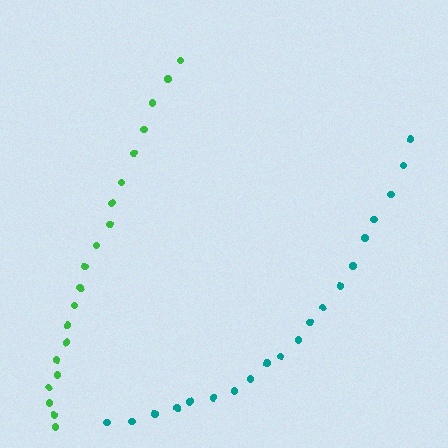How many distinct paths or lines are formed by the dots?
There are 2 distinct paths.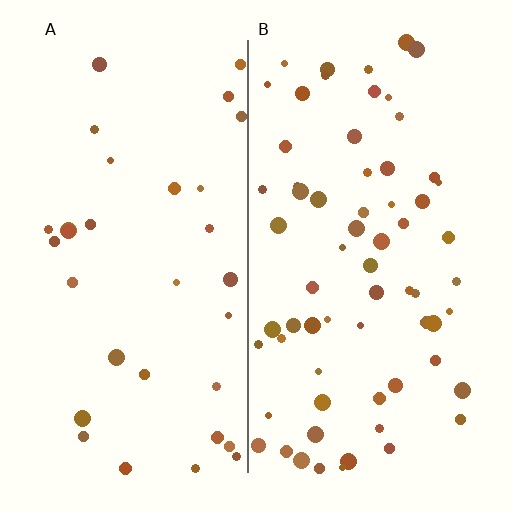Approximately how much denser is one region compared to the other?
Approximately 2.1× — region B over region A.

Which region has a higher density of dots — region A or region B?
B (the right).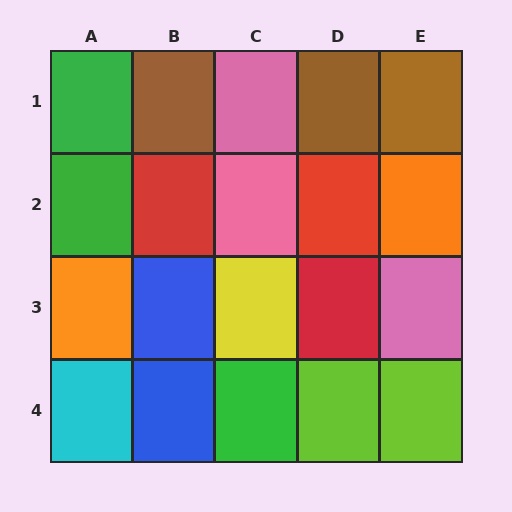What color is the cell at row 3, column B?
Blue.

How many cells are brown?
3 cells are brown.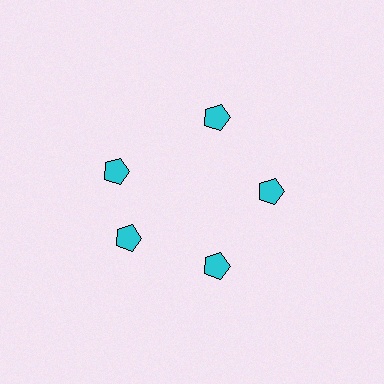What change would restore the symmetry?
The symmetry would be restored by rotating it back into even spacing with its neighbors so that all 5 pentagons sit at equal angles and equal distance from the center.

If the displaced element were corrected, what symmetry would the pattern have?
It would have 5-fold rotational symmetry — the pattern would map onto itself every 72 degrees.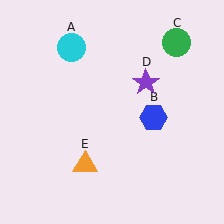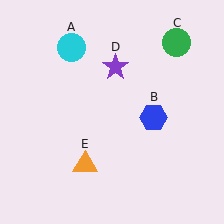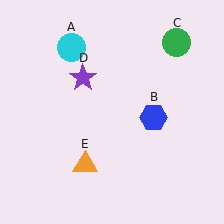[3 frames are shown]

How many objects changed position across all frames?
1 object changed position: purple star (object D).